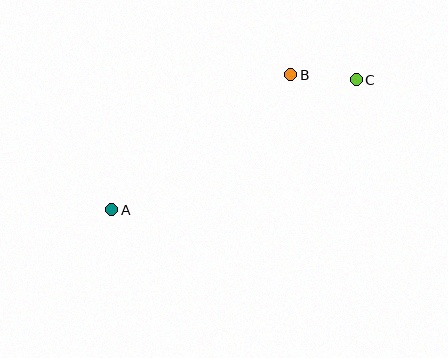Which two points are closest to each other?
Points B and C are closest to each other.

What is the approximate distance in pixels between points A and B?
The distance between A and B is approximately 224 pixels.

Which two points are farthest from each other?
Points A and C are farthest from each other.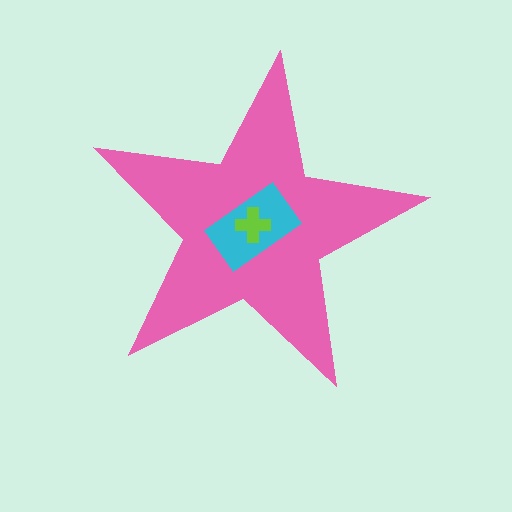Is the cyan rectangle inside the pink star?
Yes.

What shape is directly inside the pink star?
The cyan rectangle.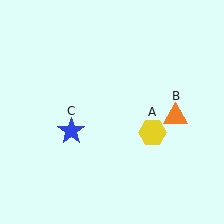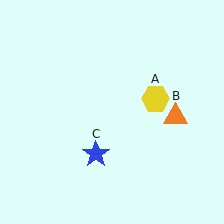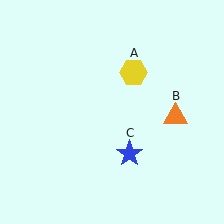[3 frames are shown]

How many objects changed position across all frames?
2 objects changed position: yellow hexagon (object A), blue star (object C).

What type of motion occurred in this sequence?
The yellow hexagon (object A), blue star (object C) rotated counterclockwise around the center of the scene.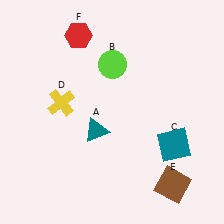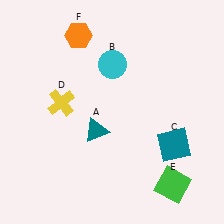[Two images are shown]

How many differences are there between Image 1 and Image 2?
There are 3 differences between the two images.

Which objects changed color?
B changed from lime to cyan. E changed from brown to green. F changed from red to orange.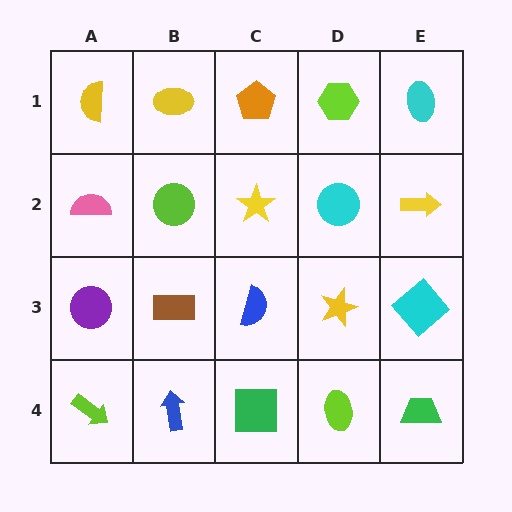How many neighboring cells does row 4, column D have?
3.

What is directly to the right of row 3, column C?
A yellow star.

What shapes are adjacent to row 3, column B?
A lime circle (row 2, column B), a blue arrow (row 4, column B), a purple circle (row 3, column A), a blue semicircle (row 3, column C).